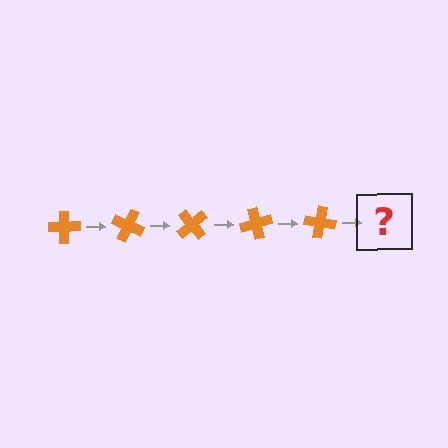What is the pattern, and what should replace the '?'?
The pattern is that the cross rotates 25 degrees each step. The '?' should be an orange cross rotated 125 degrees.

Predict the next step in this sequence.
The next step is an orange cross rotated 125 degrees.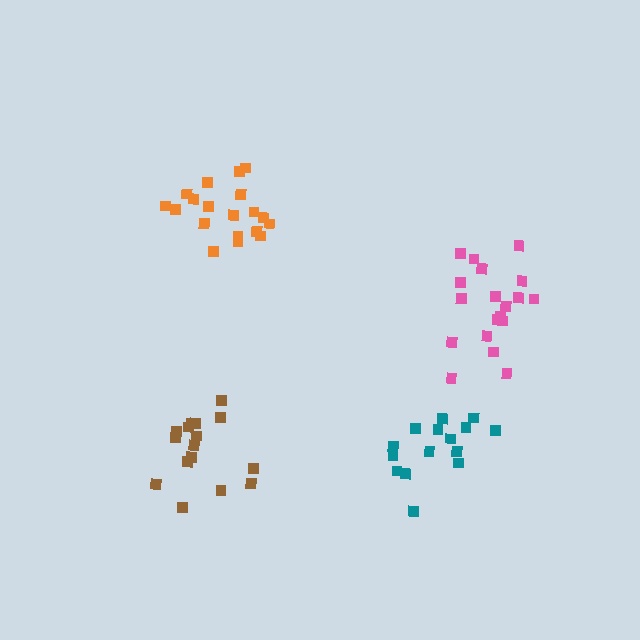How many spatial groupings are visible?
There are 4 spatial groupings.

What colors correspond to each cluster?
The clusters are colored: teal, brown, pink, orange.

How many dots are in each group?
Group 1: 15 dots, Group 2: 16 dots, Group 3: 19 dots, Group 4: 19 dots (69 total).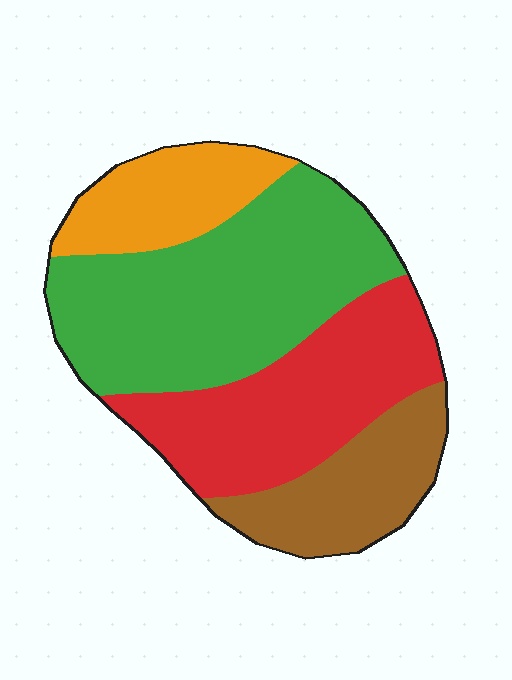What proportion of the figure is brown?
Brown takes up about one sixth (1/6) of the figure.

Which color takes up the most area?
Green, at roughly 40%.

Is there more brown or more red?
Red.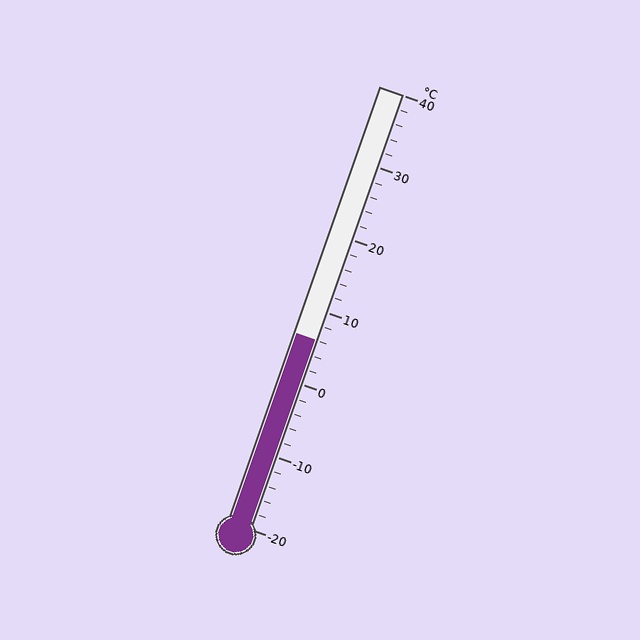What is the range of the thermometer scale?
The thermometer scale ranges from -20°C to 40°C.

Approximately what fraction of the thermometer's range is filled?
The thermometer is filled to approximately 45% of its range.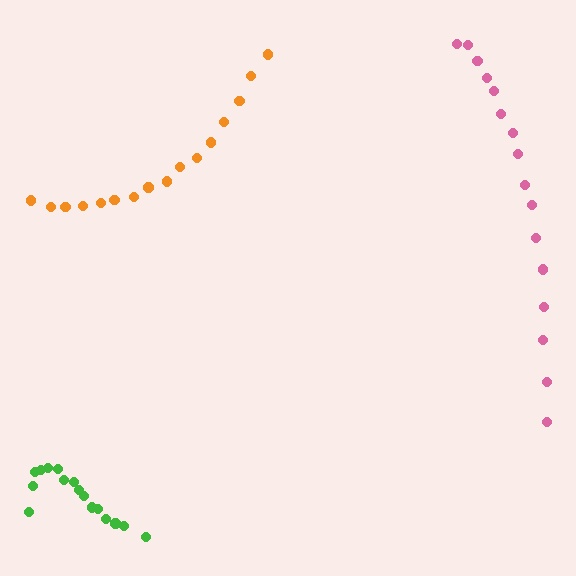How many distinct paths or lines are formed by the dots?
There are 3 distinct paths.